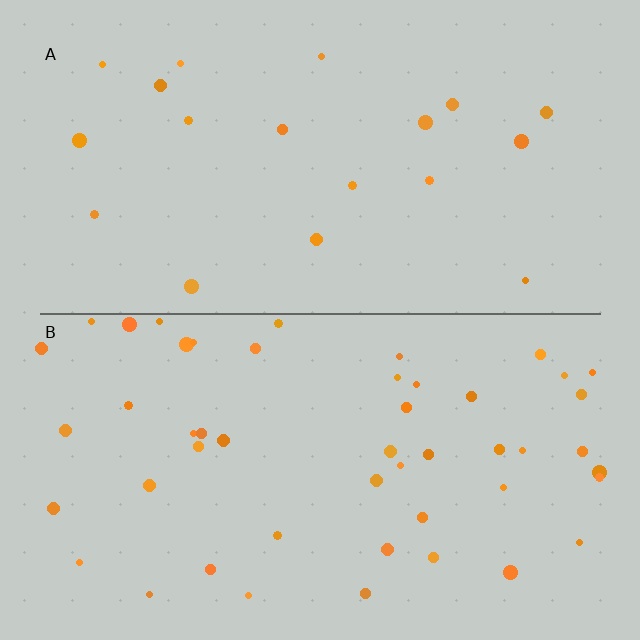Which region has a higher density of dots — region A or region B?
B (the bottom).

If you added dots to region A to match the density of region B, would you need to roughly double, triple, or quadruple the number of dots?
Approximately triple.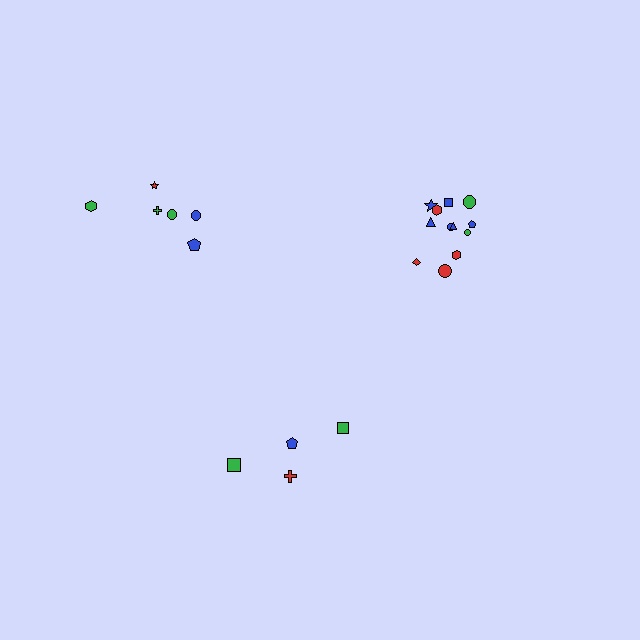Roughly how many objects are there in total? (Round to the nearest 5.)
Roughly 20 objects in total.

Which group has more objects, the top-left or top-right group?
The top-right group.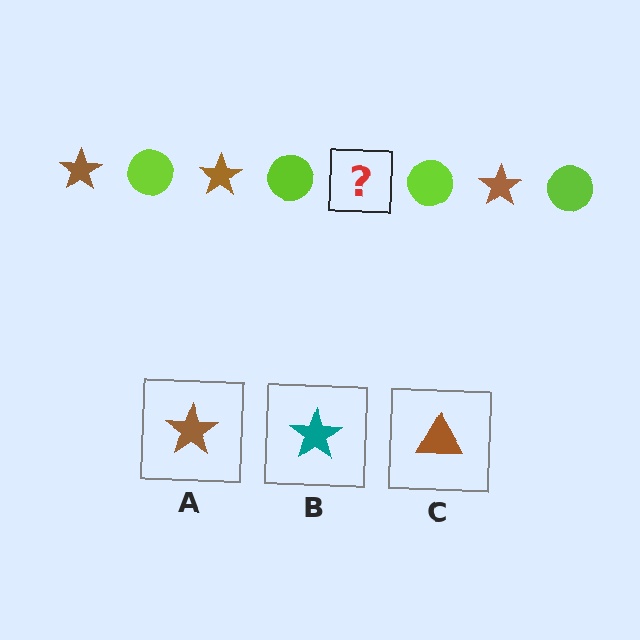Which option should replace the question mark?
Option A.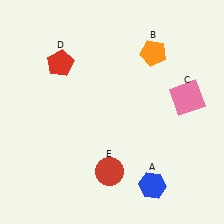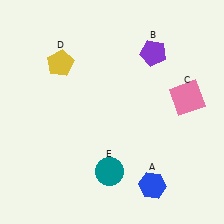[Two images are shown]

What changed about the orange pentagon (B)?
In Image 1, B is orange. In Image 2, it changed to purple.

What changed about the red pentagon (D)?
In Image 1, D is red. In Image 2, it changed to yellow.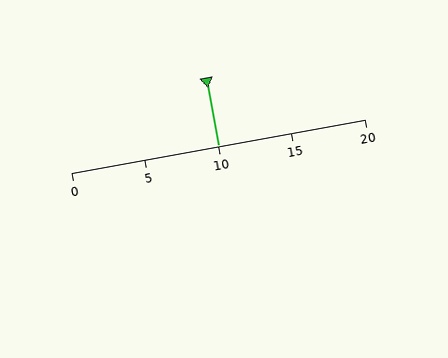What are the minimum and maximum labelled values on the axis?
The axis runs from 0 to 20.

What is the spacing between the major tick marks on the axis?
The major ticks are spaced 5 apart.